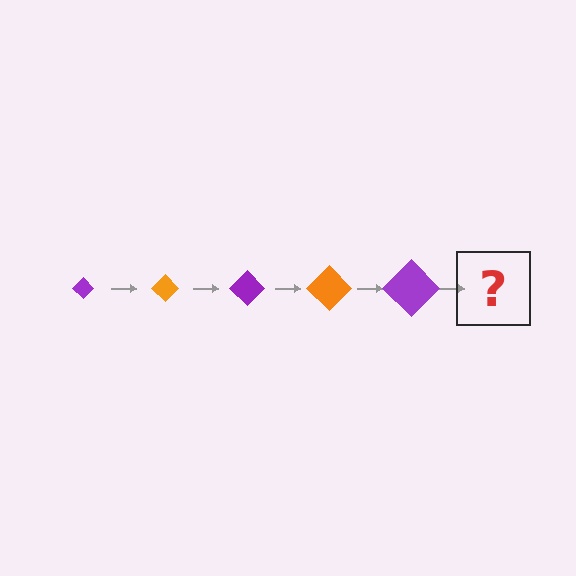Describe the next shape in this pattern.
It should be an orange diamond, larger than the previous one.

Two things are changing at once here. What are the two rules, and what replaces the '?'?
The two rules are that the diamond grows larger each step and the color cycles through purple and orange. The '?' should be an orange diamond, larger than the previous one.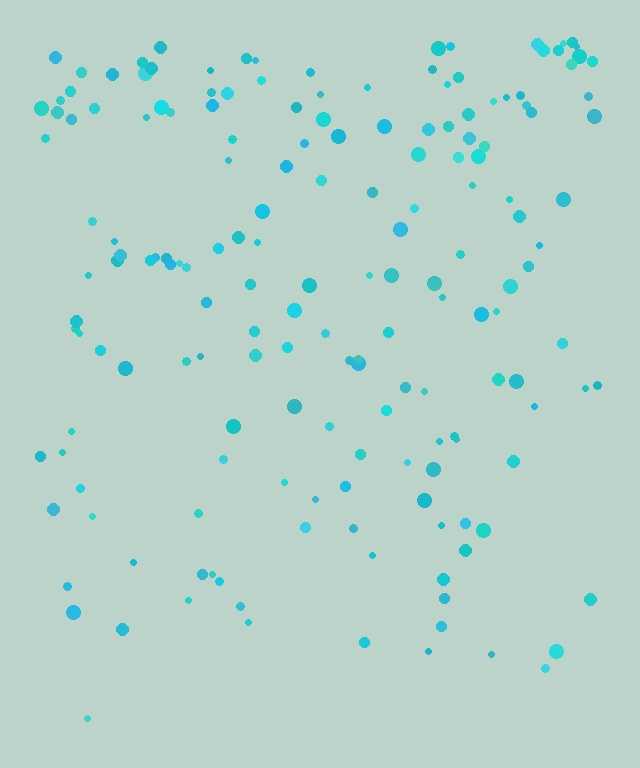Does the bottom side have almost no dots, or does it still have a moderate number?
Still a moderate number, just noticeably fewer than the top.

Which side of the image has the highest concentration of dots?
The top.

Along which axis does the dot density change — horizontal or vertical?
Vertical.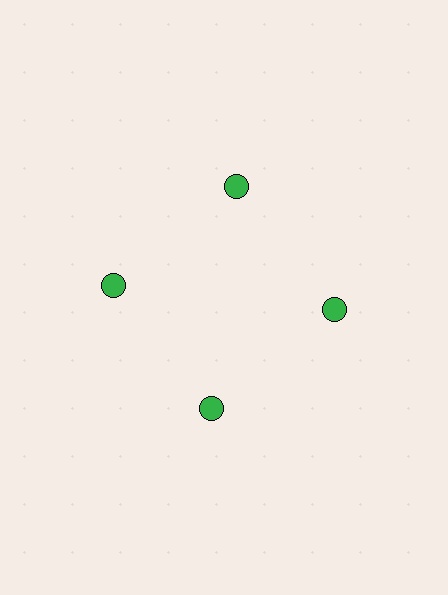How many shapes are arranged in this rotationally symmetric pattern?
There are 4 shapes, arranged in 4 groups of 1.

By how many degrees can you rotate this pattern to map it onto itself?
The pattern maps onto itself every 90 degrees of rotation.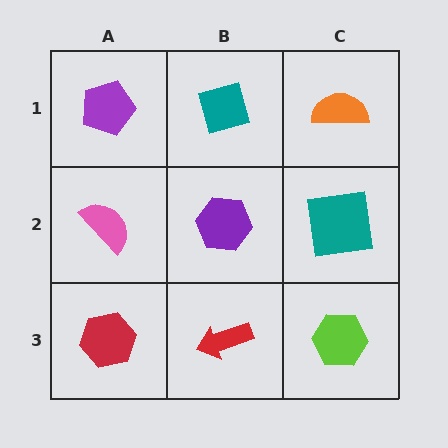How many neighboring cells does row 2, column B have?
4.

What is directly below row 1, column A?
A pink semicircle.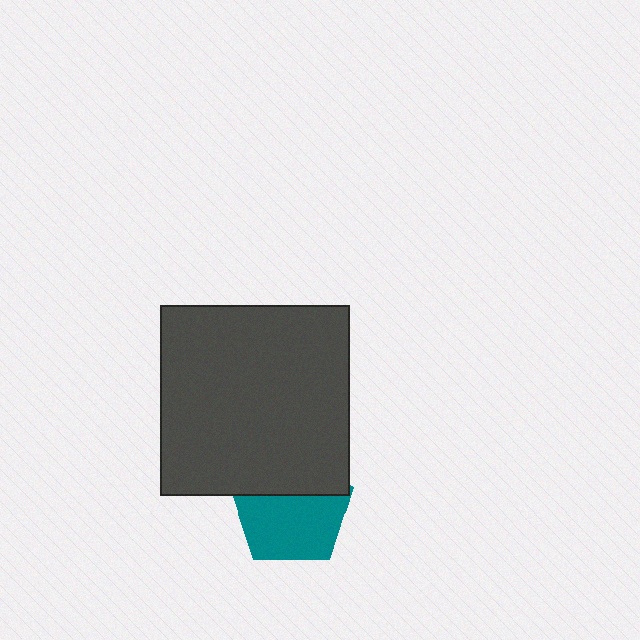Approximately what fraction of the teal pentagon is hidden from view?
Roughly 37% of the teal pentagon is hidden behind the dark gray square.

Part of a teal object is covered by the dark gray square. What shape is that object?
It is a pentagon.